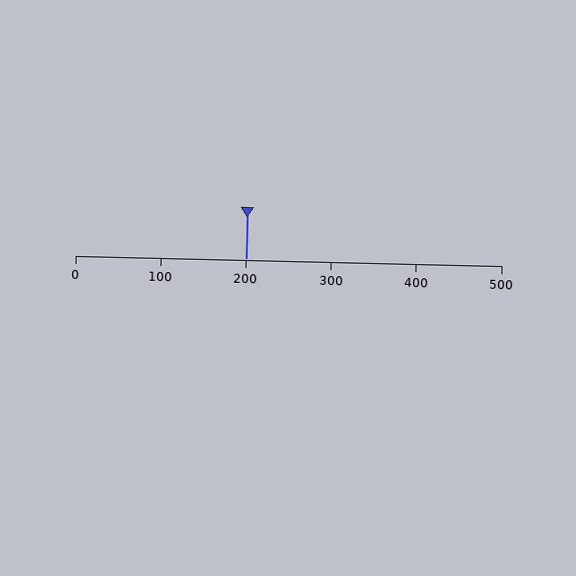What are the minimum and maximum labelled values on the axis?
The axis runs from 0 to 500.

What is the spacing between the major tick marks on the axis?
The major ticks are spaced 100 apart.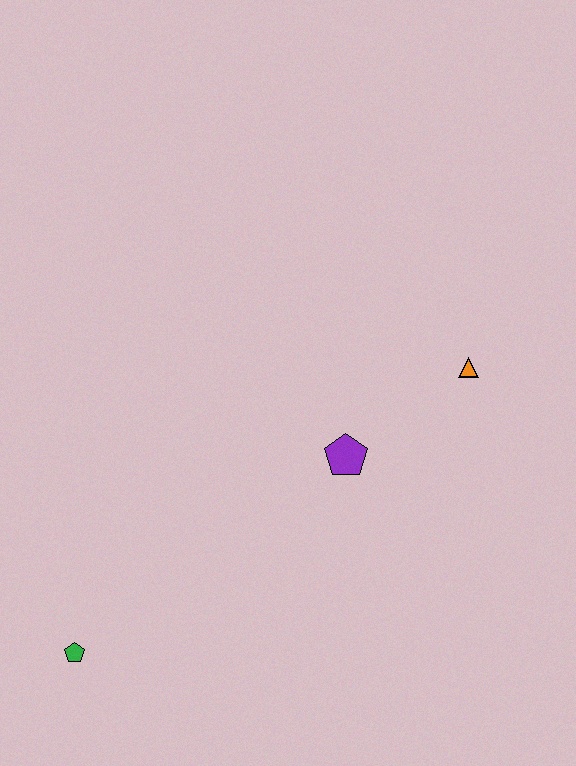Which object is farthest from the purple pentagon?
The green pentagon is farthest from the purple pentagon.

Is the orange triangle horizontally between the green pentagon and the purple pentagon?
No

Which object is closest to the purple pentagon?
The orange triangle is closest to the purple pentagon.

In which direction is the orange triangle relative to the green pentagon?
The orange triangle is to the right of the green pentagon.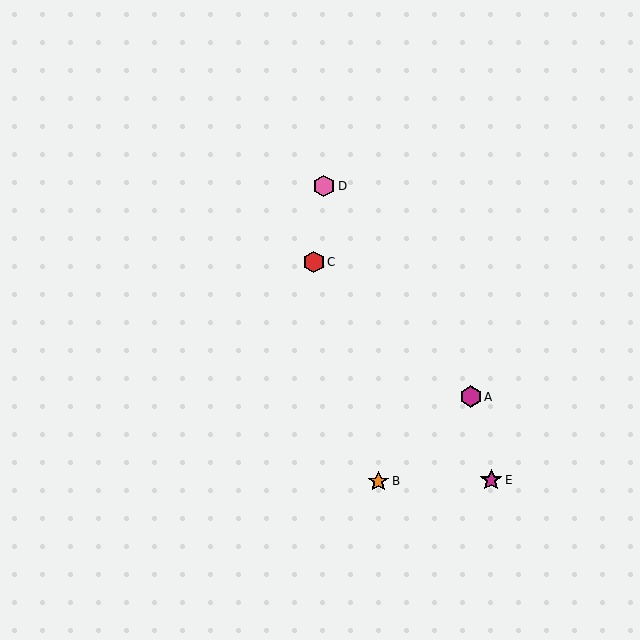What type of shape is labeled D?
Shape D is a pink hexagon.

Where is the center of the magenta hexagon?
The center of the magenta hexagon is at (471, 397).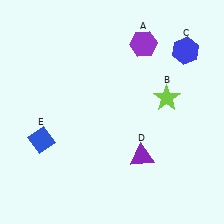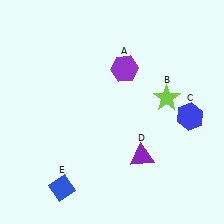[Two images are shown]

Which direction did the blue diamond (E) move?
The blue diamond (E) moved down.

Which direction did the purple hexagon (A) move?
The purple hexagon (A) moved down.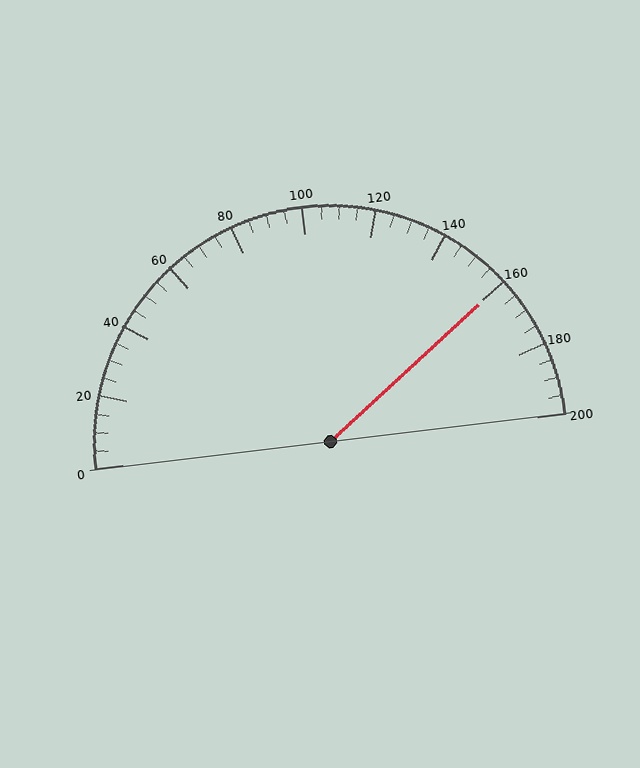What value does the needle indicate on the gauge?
The needle indicates approximately 160.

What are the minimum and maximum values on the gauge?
The gauge ranges from 0 to 200.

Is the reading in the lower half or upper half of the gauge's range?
The reading is in the upper half of the range (0 to 200).